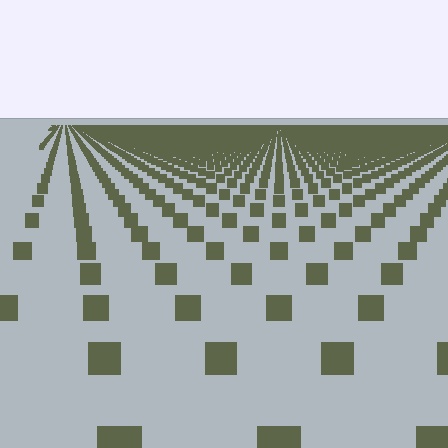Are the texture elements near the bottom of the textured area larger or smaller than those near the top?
Larger. Near the bottom, elements are closer to the viewer and appear at a bigger on-screen size.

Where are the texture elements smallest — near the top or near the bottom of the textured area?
Near the top.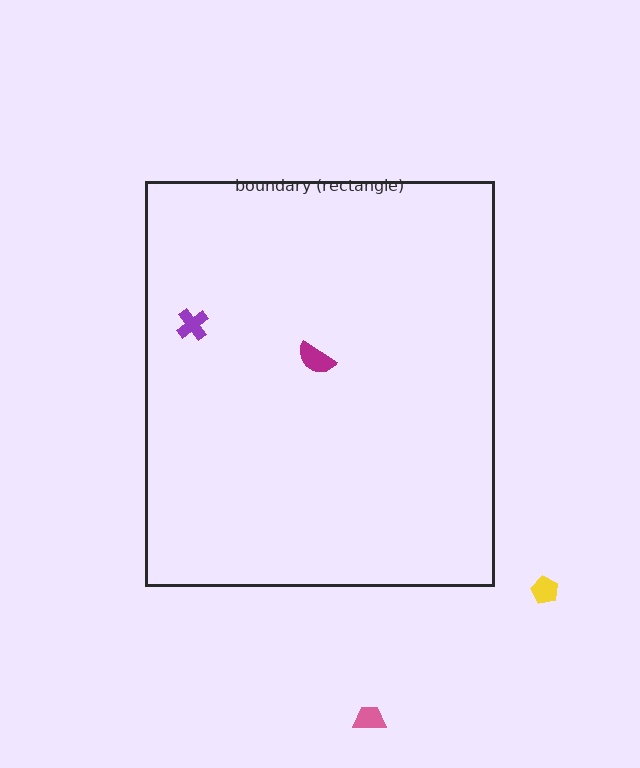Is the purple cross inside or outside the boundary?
Inside.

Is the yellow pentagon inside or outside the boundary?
Outside.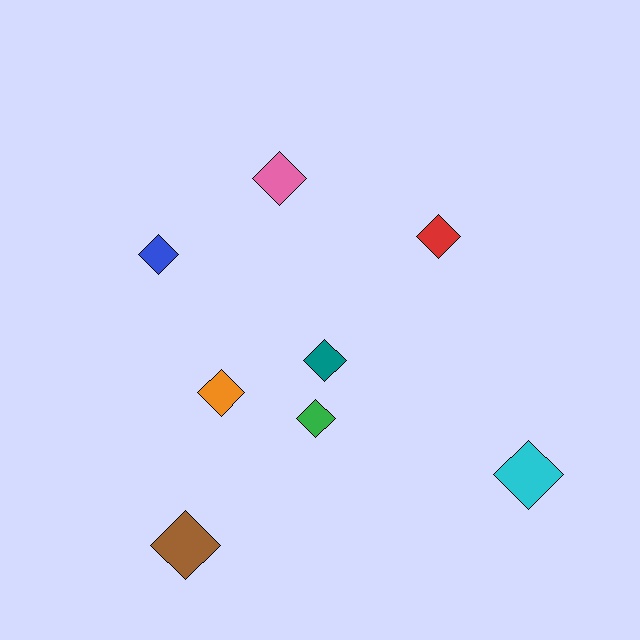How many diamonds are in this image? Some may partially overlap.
There are 8 diamonds.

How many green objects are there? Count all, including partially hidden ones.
There is 1 green object.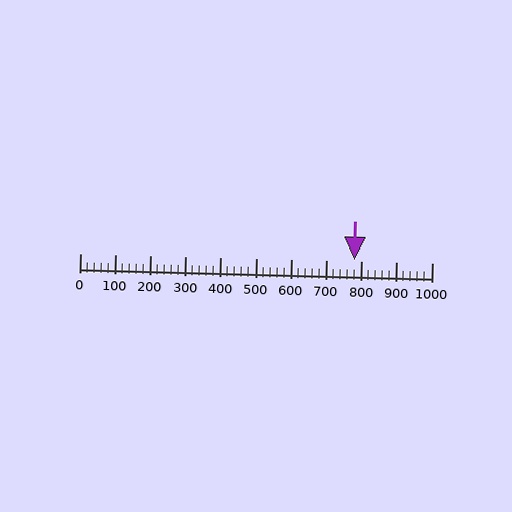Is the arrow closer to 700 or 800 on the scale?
The arrow is closer to 800.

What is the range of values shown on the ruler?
The ruler shows values from 0 to 1000.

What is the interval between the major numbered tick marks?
The major tick marks are spaced 100 units apart.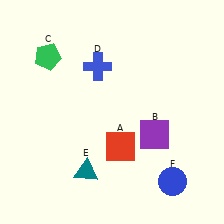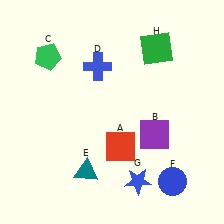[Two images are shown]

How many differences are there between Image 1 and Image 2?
There are 2 differences between the two images.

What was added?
A blue star (G), a green square (H) were added in Image 2.